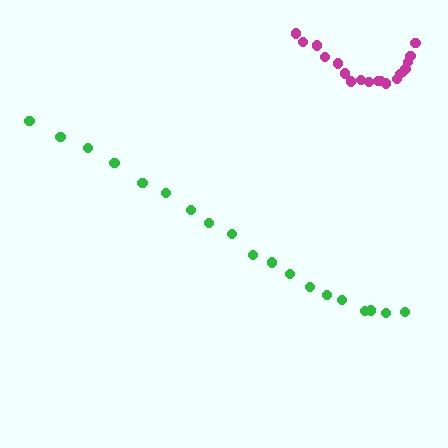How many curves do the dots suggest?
There are 2 distinct paths.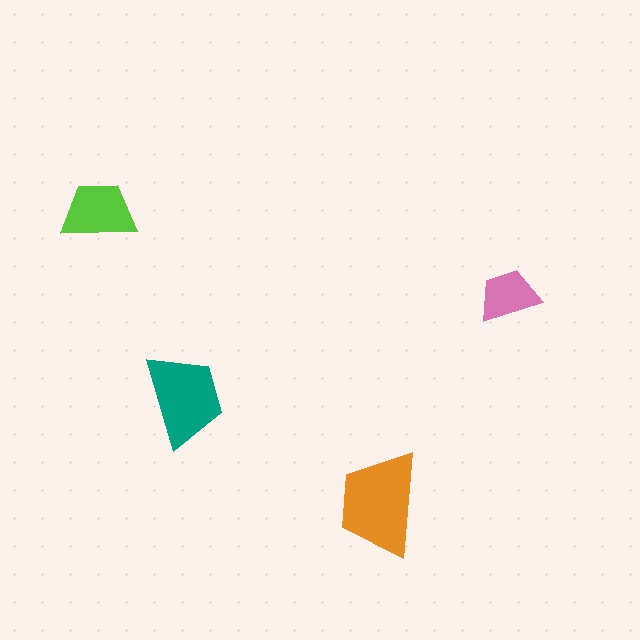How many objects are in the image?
There are 4 objects in the image.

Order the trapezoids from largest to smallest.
the orange one, the teal one, the lime one, the pink one.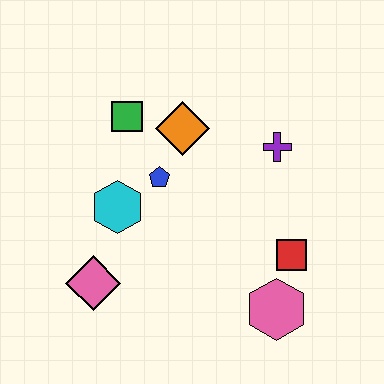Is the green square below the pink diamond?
No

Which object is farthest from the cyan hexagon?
The pink hexagon is farthest from the cyan hexagon.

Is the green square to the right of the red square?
No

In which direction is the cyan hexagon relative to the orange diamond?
The cyan hexagon is below the orange diamond.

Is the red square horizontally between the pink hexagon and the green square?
No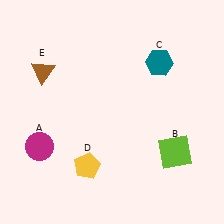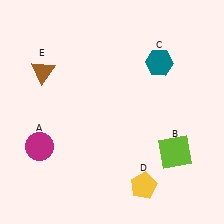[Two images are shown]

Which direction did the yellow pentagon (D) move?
The yellow pentagon (D) moved right.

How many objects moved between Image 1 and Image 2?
1 object moved between the two images.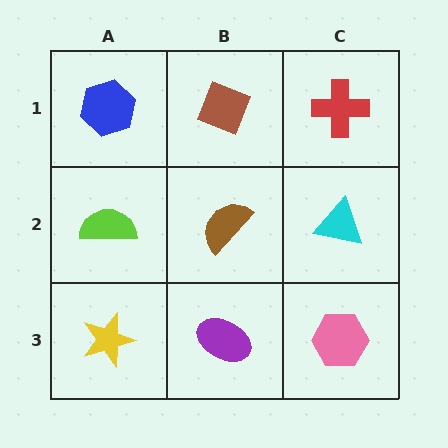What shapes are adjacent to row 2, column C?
A red cross (row 1, column C), a pink hexagon (row 3, column C), a brown semicircle (row 2, column B).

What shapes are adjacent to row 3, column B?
A brown semicircle (row 2, column B), a yellow star (row 3, column A), a pink hexagon (row 3, column C).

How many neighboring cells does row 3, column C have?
2.